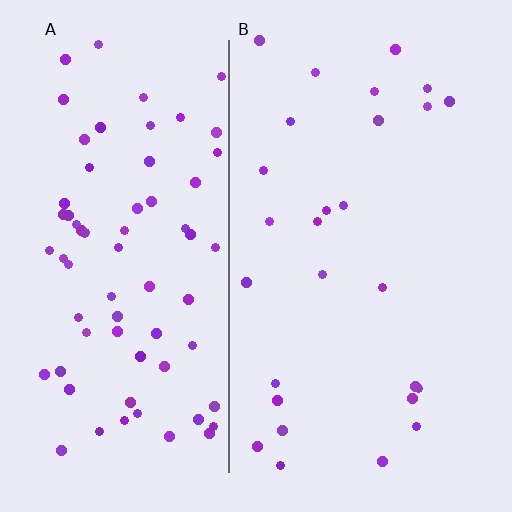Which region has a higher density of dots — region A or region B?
A (the left).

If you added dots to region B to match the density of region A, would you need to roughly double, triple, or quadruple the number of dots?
Approximately triple.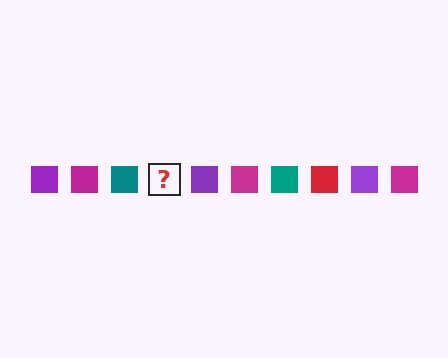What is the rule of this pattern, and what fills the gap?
The rule is that the pattern cycles through purple, magenta, teal, red squares. The gap should be filled with a red square.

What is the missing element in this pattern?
The missing element is a red square.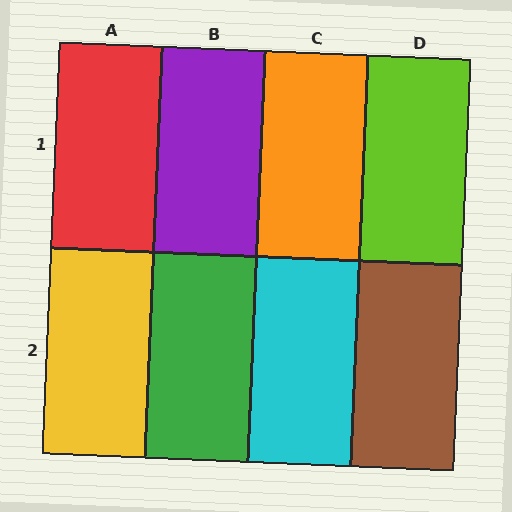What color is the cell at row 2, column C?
Cyan.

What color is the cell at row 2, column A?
Yellow.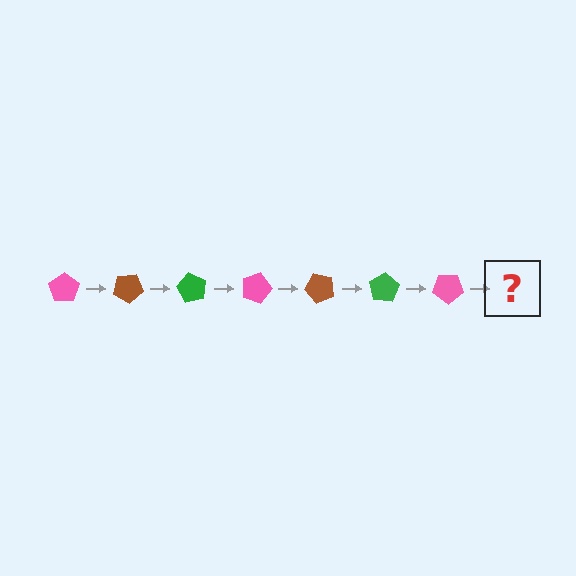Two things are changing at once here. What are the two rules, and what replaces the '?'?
The two rules are that it rotates 30 degrees each step and the color cycles through pink, brown, and green. The '?' should be a brown pentagon, rotated 210 degrees from the start.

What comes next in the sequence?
The next element should be a brown pentagon, rotated 210 degrees from the start.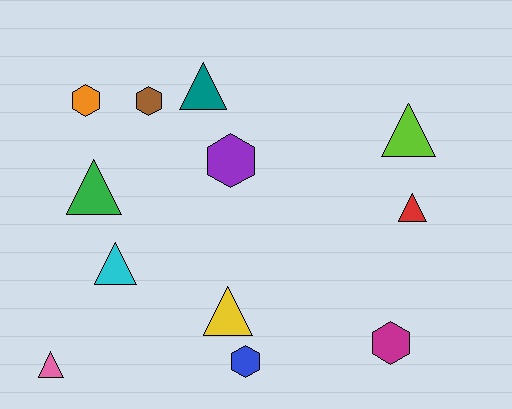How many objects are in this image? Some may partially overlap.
There are 12 objects.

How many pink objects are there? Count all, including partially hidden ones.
There is 1 pink object.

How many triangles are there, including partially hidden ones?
There are 7 triangles.